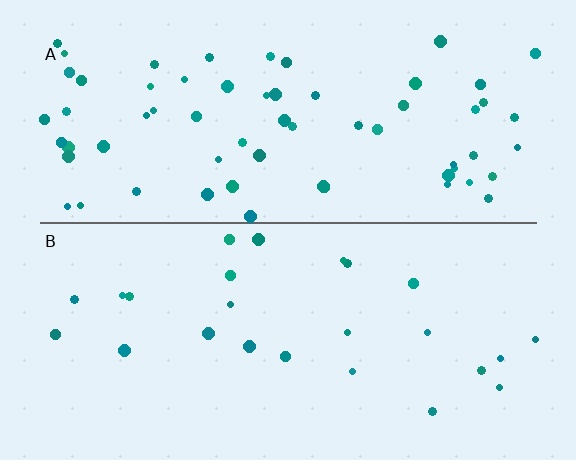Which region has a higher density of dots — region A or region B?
A (the top).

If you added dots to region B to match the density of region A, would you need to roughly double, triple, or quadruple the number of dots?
Approximately triple.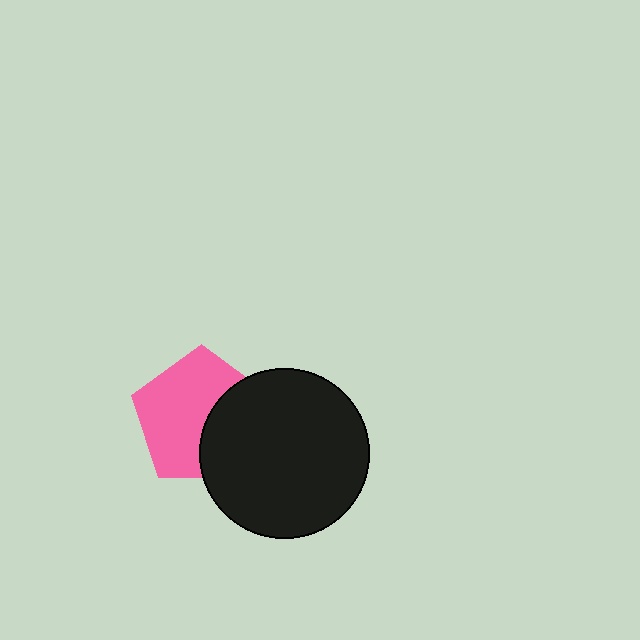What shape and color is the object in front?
The object in front is a black circle.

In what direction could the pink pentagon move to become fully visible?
The pink pentagon could move left. That would shift it out from behind the black circle entirely.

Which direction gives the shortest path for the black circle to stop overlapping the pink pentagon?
Moving right gives the shortest separation.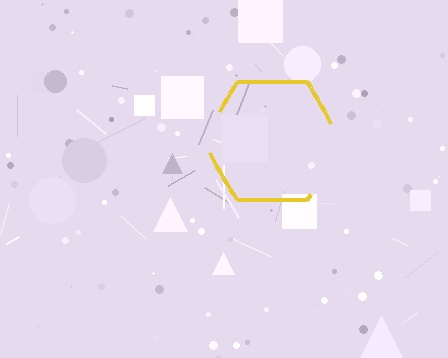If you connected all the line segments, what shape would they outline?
They would outline a hexagon.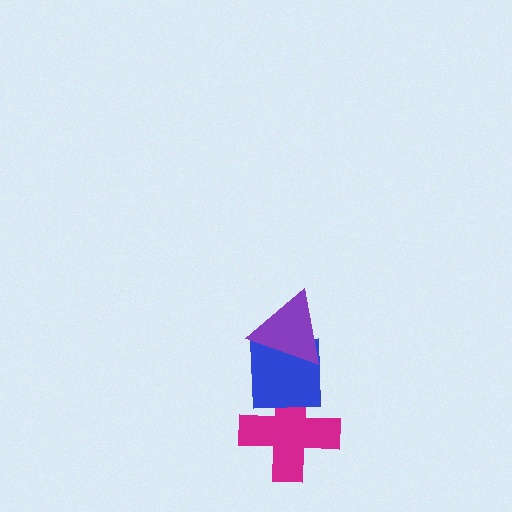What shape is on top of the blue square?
The purple triangle is on top of the blue square.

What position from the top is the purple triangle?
The purple triangle is 1st from the top.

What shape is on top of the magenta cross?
The blue square is on top of the magenta cross.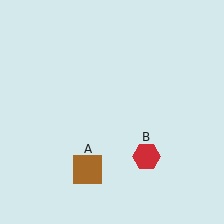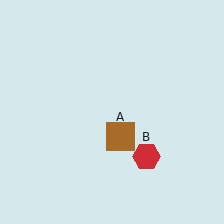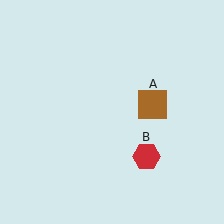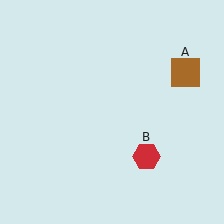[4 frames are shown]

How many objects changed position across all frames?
1 object changed position: brown square (object A).